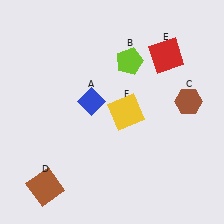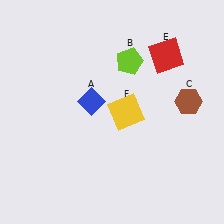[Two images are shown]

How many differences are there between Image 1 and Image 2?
There is 1 difference between the two images.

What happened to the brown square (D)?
The brown square (D) was removed in Image 2. It was in the bottom-left area of Image 1.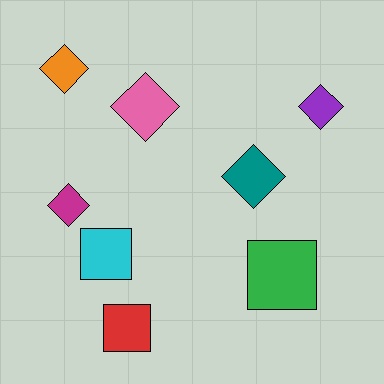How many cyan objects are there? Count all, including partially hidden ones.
There is 1 cyan object.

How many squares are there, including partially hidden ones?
There are 3 squares.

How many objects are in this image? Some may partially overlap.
There are 8 objects.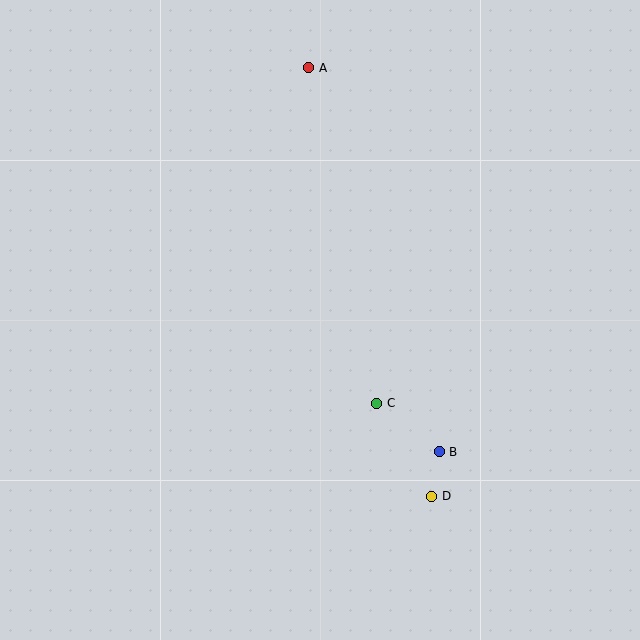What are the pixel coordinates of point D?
Point D is at (432, 496).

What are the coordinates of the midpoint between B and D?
The midpoint between B and D is at (436, 474).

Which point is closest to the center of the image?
Point C at (377, 403) is closest to the center.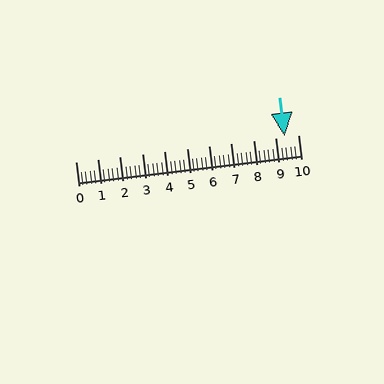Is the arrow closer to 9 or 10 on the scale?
The arrow is closer to 9.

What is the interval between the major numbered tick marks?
The major tick marks are spaced 1 units apart.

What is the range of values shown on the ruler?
The ruler shows values from 0 to 10.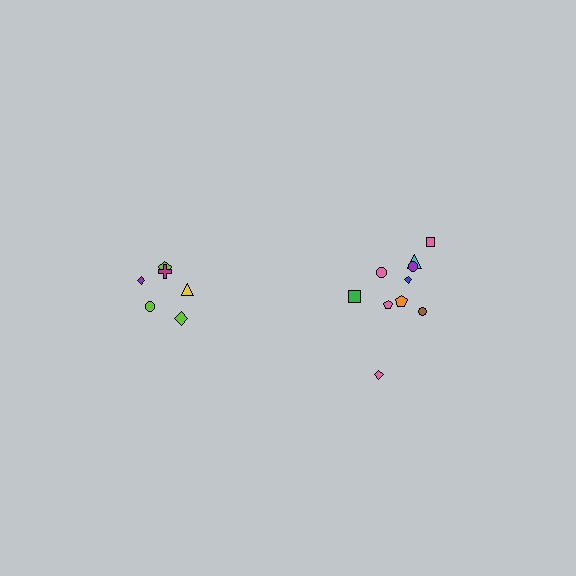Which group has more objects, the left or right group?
The right group.